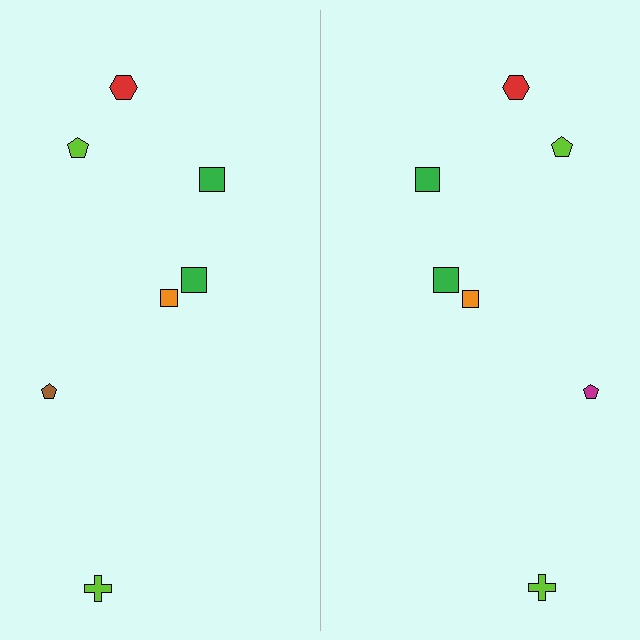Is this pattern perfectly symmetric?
No, the pattern is not perfectly symmetric. The magenta pentagon on the right side breaks the symmetry — its mirror counterpart is brown.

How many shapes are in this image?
There are 14 shapes in this image.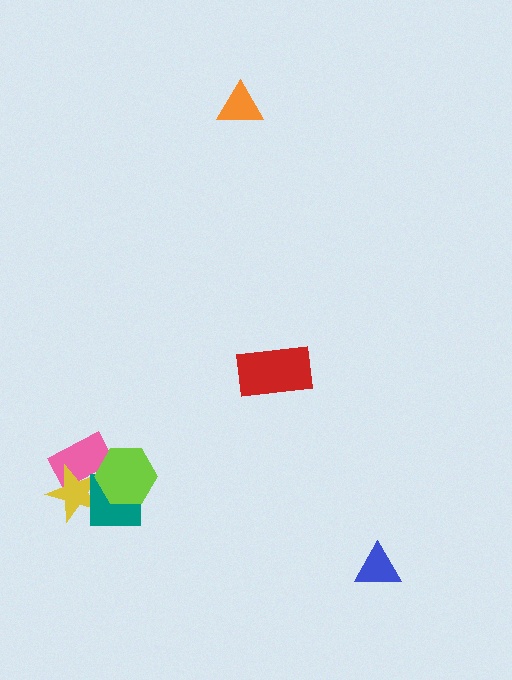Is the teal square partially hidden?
Yes, it is partially covered by another shape.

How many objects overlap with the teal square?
3 objects overlap with the teal square.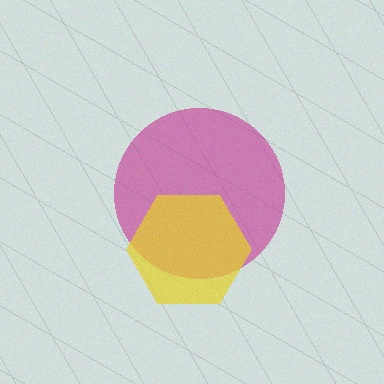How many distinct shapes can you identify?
There are 2 distinct shapes: a magenta circle, a yellow hexagon.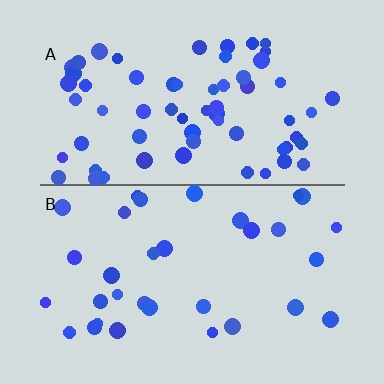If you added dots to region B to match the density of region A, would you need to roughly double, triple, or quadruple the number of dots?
Approximately double.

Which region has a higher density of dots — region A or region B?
A (the top).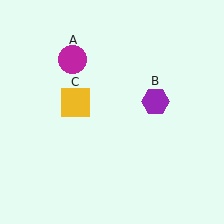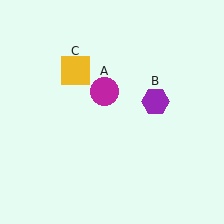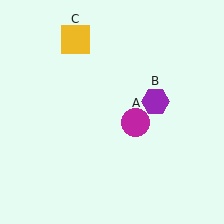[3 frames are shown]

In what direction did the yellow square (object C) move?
The yellow square (object C) moved up.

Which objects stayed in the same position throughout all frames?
Purple hexagon (object B) remained stationary.